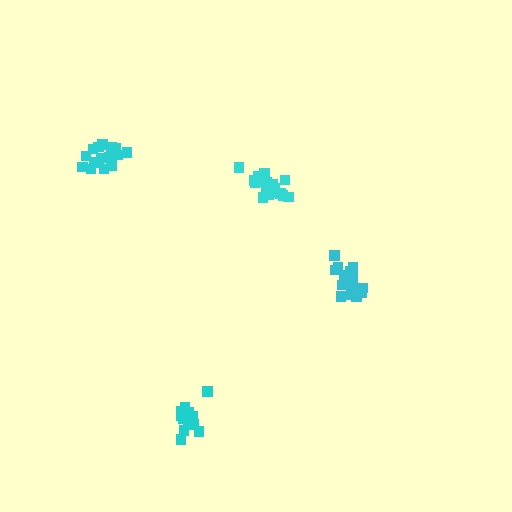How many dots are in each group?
Group 1: 14 dots, Group 2: 17 dots, Group 3: 19 dots, Group 4: 19 dots (69 total).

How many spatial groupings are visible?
There are 4 spatial groupings.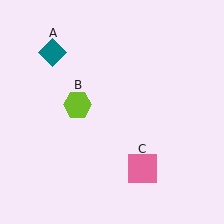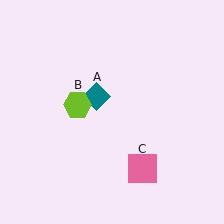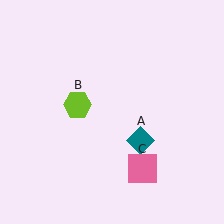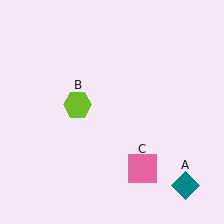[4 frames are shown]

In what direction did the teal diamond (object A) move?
The teal diamond (object A) moved down and to the right.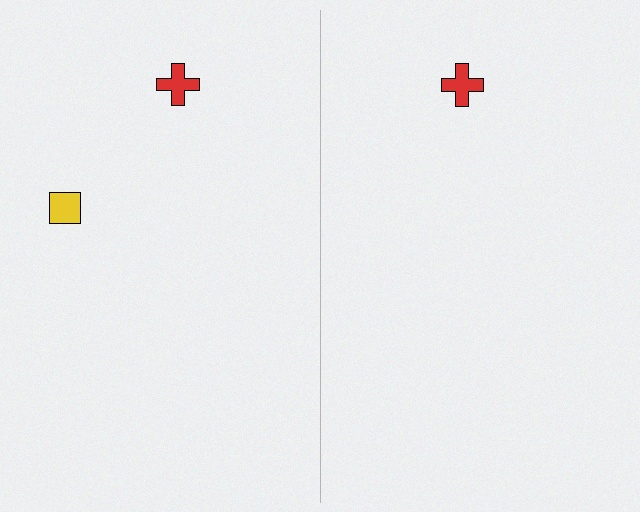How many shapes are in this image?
There are 3 shapes in this image.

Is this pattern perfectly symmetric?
No, the pattern is not perfectly symmetric. A yellow square is missing from the right side.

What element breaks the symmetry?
A yellow square is missing from the right side.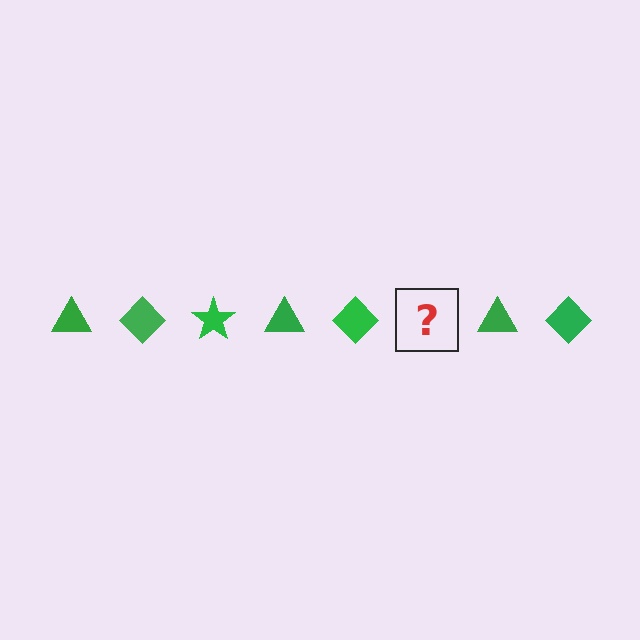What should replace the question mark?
The question mark should be replaced with a green star.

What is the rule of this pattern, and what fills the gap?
The rule is that the pattern cycles through triangle, diamond, star shapes in green. The gap should be filled with a green star.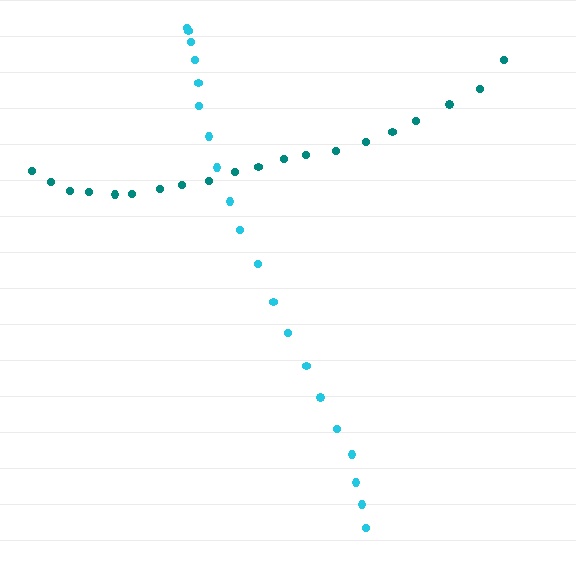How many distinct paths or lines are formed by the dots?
There are 2 distinct paths.